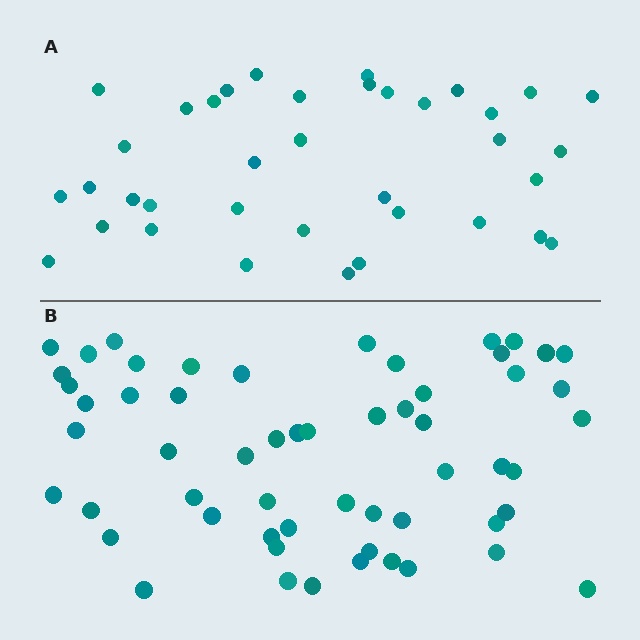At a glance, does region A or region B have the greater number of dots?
Region B (the bottom region) has more dots.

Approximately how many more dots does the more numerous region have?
Region B has approximately 20 more dots than region A.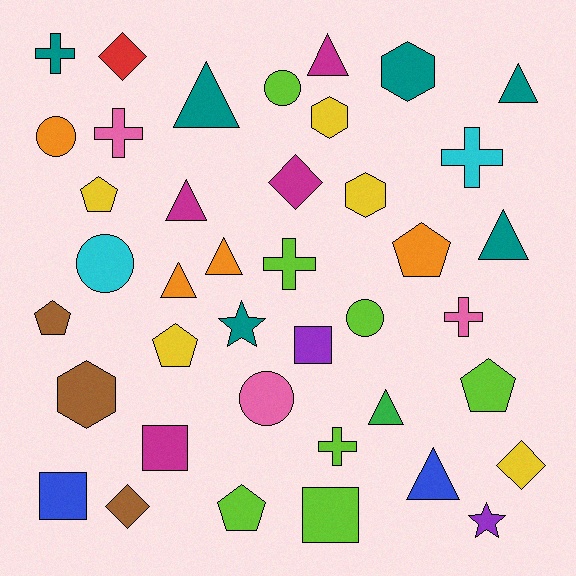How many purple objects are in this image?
There are 2 purple objects.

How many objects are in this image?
There are 40 objects.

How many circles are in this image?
There are 5 circles.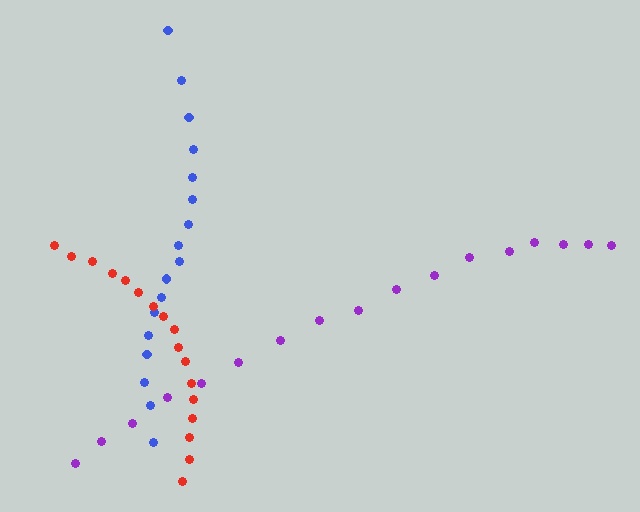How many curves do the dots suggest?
There are 3 distinct paths.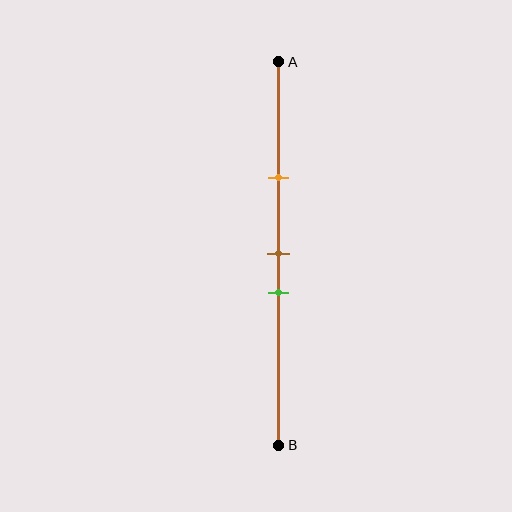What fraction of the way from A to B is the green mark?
The green mark is approximately 60% (0.6) of the way from A to B.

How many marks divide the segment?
There are 3 marks dividing the segment.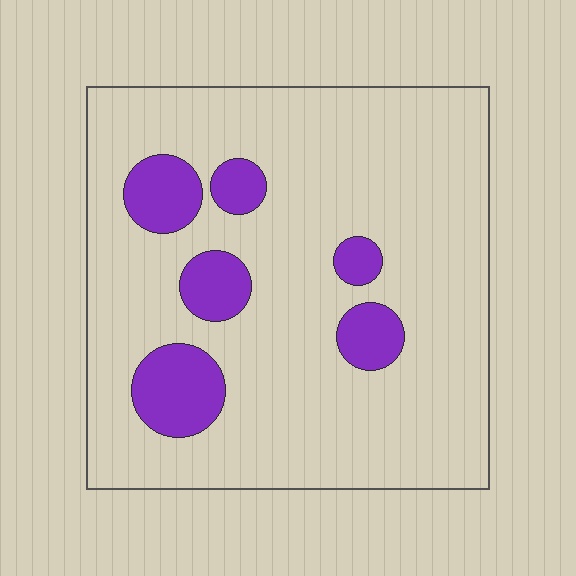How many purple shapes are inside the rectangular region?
6.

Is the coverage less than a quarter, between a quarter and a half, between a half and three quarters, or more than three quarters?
Less than a quarter.